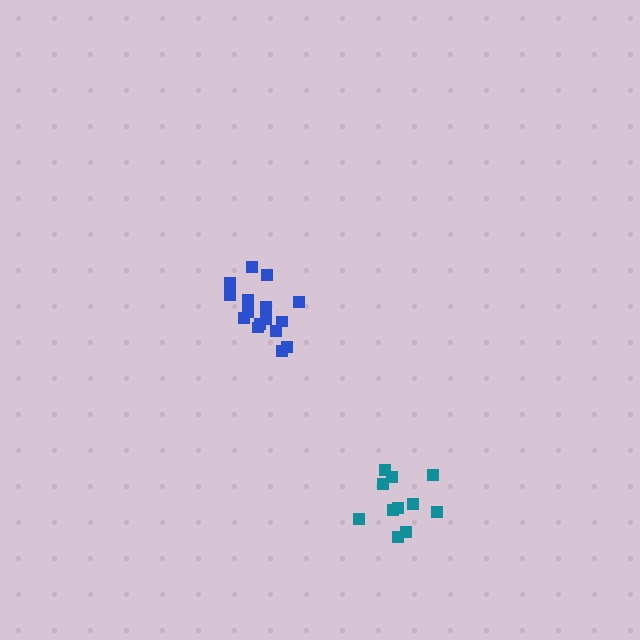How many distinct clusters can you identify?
There are 2 distinct clusters.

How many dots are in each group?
Group 1: 16 dots, Group 2: 11 dots (27 total).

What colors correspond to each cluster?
The clusters are colored: blue, teal.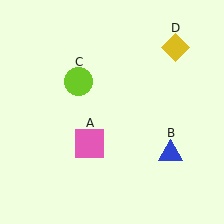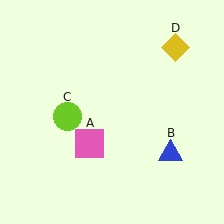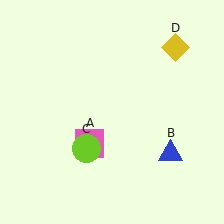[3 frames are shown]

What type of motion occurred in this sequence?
The lime circle (object C) rotated counterclockwise around the center of the scene.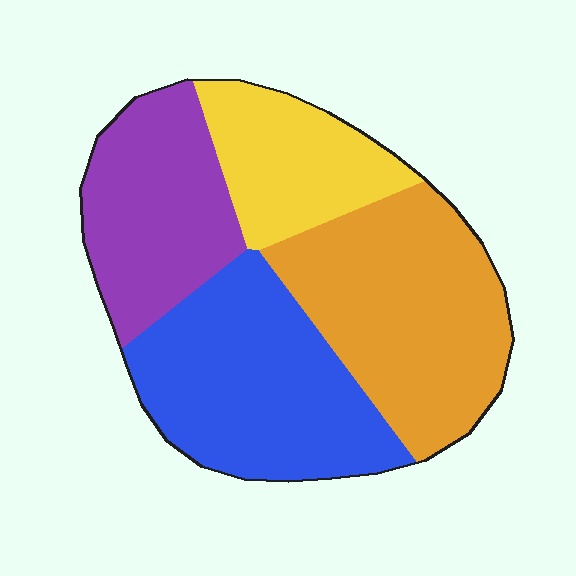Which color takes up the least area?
Yellow, at roughly 15%.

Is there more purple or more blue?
Blue.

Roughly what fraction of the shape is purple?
Purple takes up less than a quarter of the shape.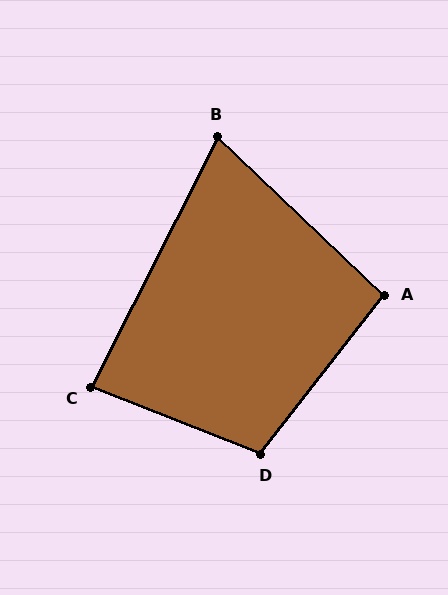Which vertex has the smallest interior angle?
B, at approximately 73 degrees.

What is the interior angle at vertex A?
Approximately 95 degrees (obtuse).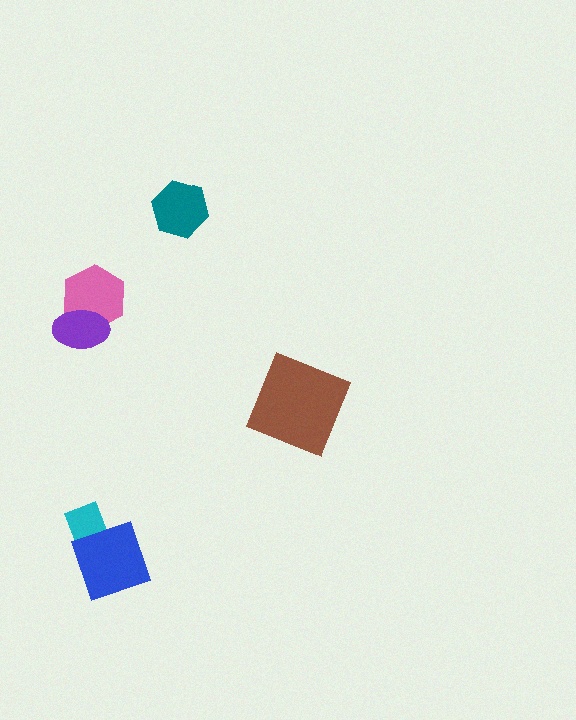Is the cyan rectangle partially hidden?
Yes, it is partially covered by another shape.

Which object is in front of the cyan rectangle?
The blue square is in front of the cyan rectangle.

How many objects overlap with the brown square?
0 objects overlap with the brown square.